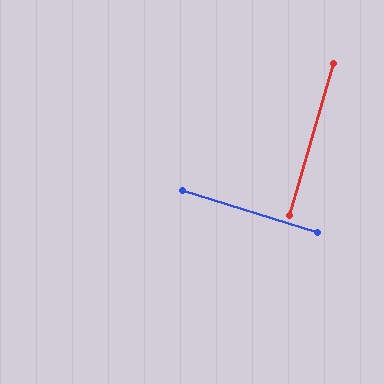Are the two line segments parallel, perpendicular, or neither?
Perpendicular — they meet at approximately 88°.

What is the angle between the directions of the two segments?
Approximately 88 degrees.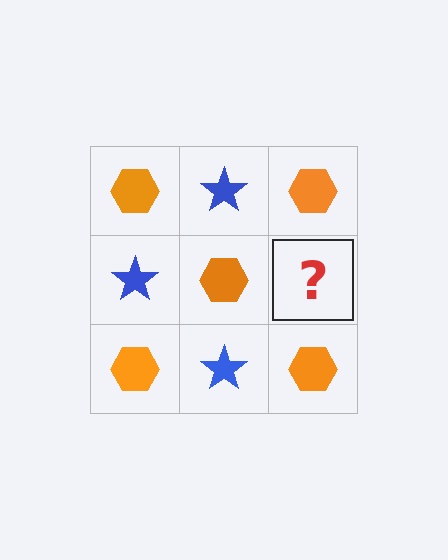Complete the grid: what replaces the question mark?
The question mark should be replaced with a blue star.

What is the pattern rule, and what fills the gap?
The rule is that it alternates orange hexagon and blue star in a checkerboard pattern. The gap should be filled with a blue star.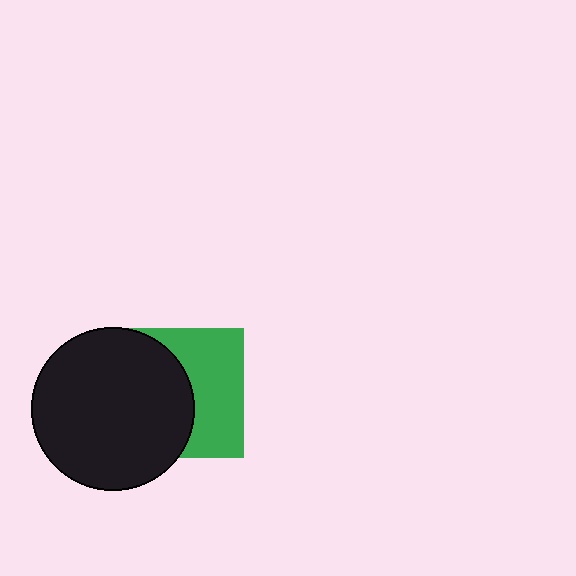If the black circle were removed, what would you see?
You would see the complete green square.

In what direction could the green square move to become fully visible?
The green square could move right. That would shift it out from behind the black circle entirely.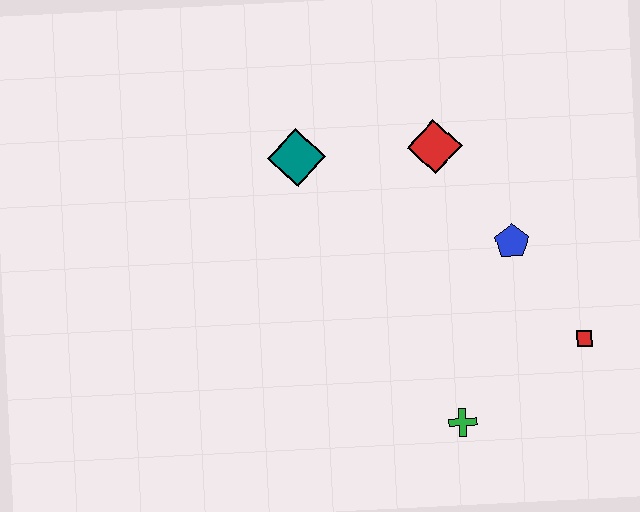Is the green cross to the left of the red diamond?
No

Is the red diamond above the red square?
Yes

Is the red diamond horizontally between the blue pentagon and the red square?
No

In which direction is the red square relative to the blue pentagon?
The red square is below the blue pentagon.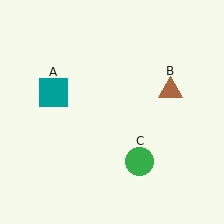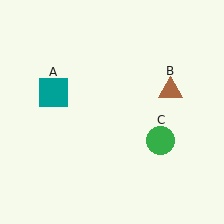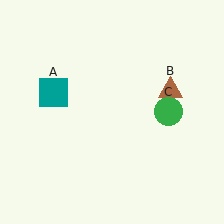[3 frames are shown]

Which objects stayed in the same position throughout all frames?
Teal square (object A) and brown triangle (object B) remained stationary.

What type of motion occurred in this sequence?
The green circle (object C) rotated counterclockwise around the center of the scene.